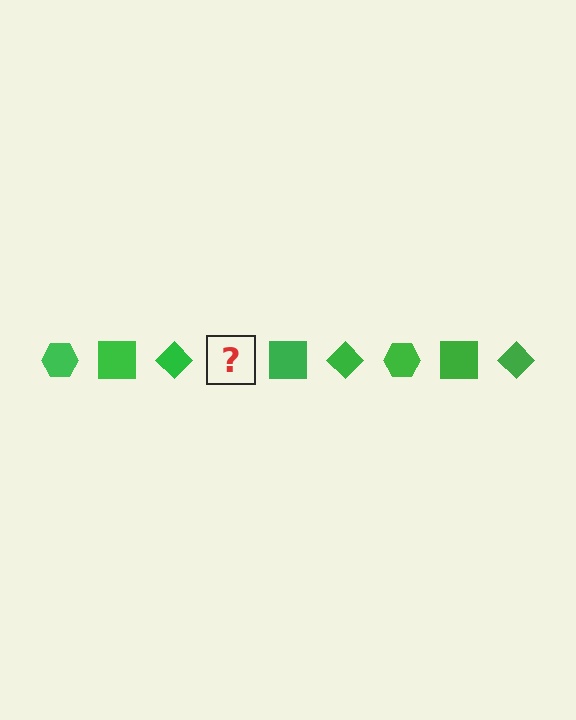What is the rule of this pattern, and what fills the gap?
The rule is that the pattern cycles through hexagon, square, diamond shapes in green. The gap should be filled with a green hexagon.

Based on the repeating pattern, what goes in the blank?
The blank should be a green hexagon.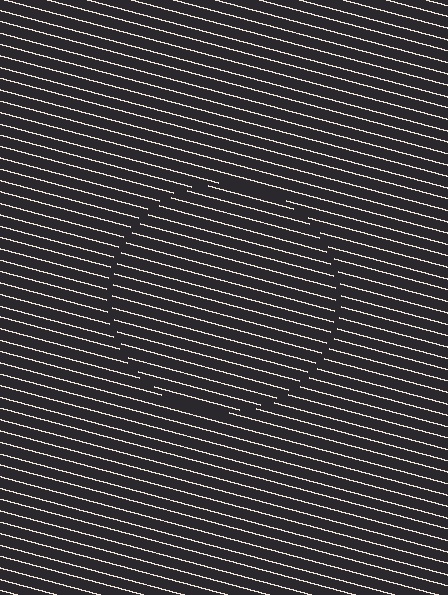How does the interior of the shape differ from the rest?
The interior of the shape contains the same grating, shifted by half a period — the contour is defined by the phase discontinuity where line-ends from the inner and outer gratings abut.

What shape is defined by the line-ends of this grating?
An illusory circle. The interior of the shape contains the same grating, shifted by half a period — the contour is defined by the phase discontinuity where line-ends from the inner and outer gratings abut.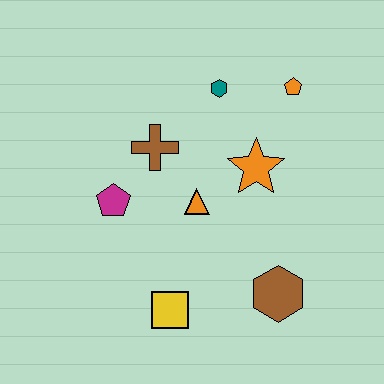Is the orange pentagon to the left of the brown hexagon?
No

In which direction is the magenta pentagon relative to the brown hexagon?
The magenta pentagon is to the left of the brown hexagon.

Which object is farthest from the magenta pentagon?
The orange pentagon is farthest from the magenta pentagon.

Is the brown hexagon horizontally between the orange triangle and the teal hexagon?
No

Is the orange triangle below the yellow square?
No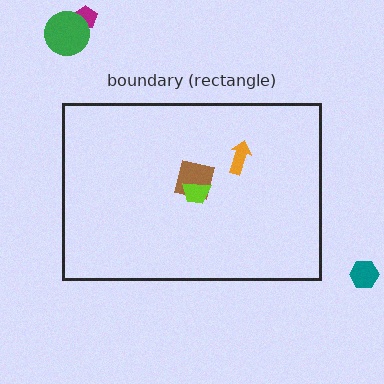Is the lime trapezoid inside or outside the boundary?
Inside.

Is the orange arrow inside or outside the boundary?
Inside.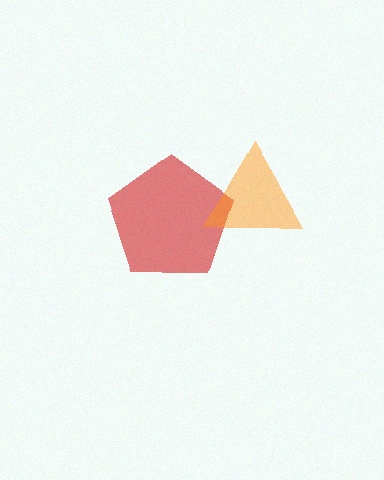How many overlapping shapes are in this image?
There are 2 overlapping shapes in the image.